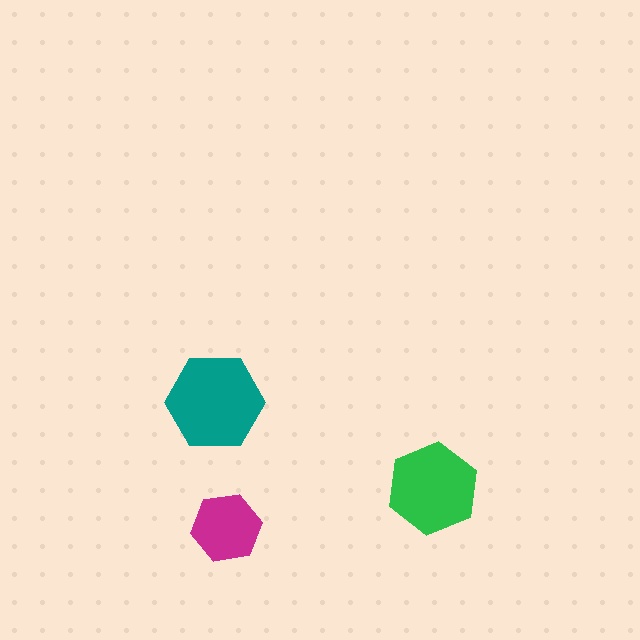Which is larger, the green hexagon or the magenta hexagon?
The green one.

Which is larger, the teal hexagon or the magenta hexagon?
The teal one.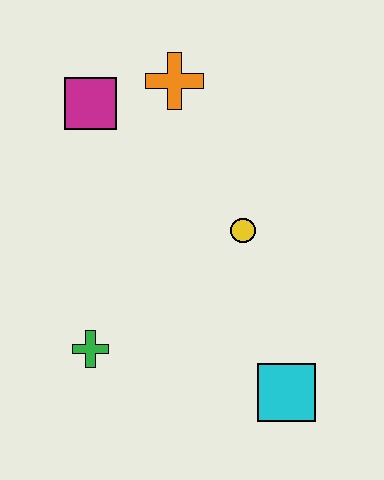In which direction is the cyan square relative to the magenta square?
The cyan square is below the magenta square.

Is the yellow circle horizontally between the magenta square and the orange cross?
No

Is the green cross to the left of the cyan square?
Yes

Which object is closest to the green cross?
The yellow circle is closest to the green cross.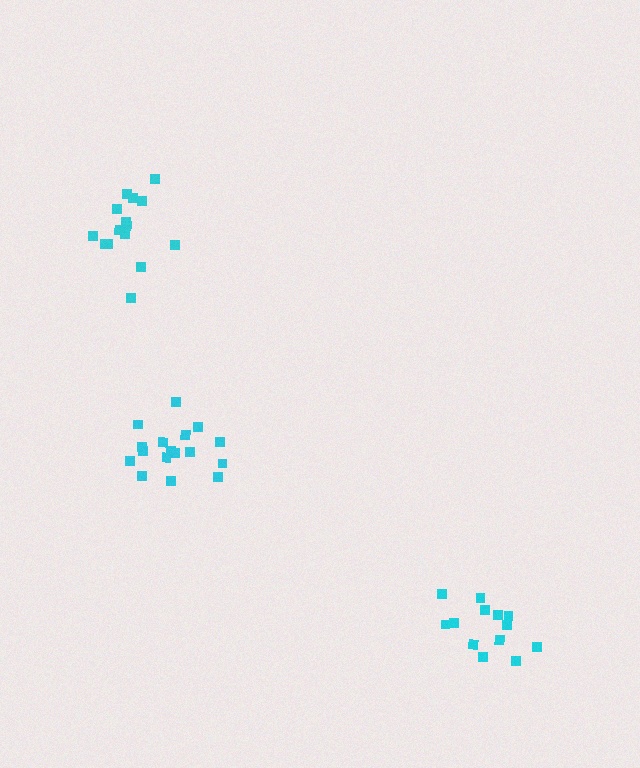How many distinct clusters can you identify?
There are 3 distinct clusters.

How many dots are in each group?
Group 1: 15 dots, Group 2: 13 dots, Group 3: 17 dots (45 total).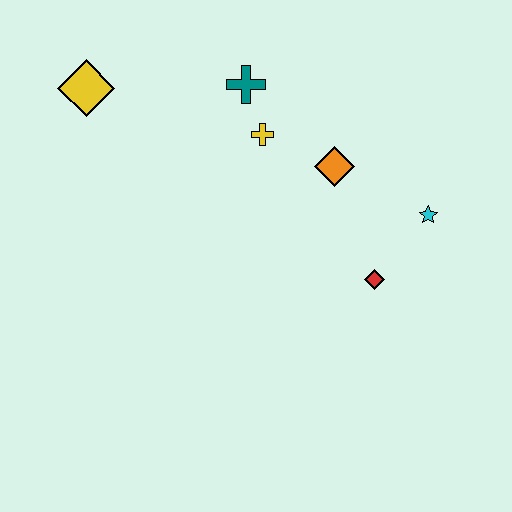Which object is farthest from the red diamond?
The yellow diamond is farthest from the red diamond.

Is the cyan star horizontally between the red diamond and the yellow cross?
No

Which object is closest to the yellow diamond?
The teal cross is closest to the yellow diamond.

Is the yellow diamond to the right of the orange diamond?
No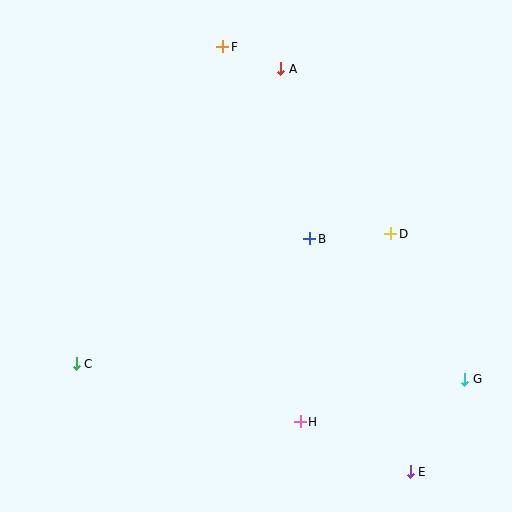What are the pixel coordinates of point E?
Point E is at (410, 472).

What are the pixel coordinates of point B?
Point B is at (310, 239).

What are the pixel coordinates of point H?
Point H is at (300, 422).